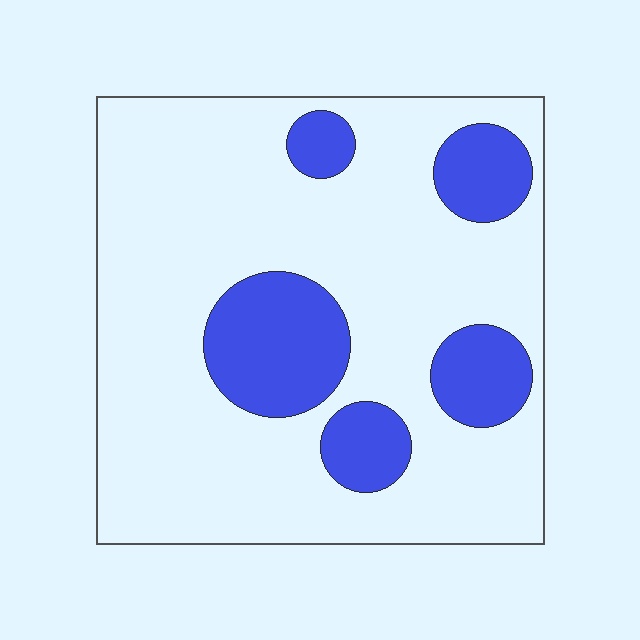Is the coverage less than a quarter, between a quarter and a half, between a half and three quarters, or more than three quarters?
Less than a quarter.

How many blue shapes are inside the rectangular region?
5.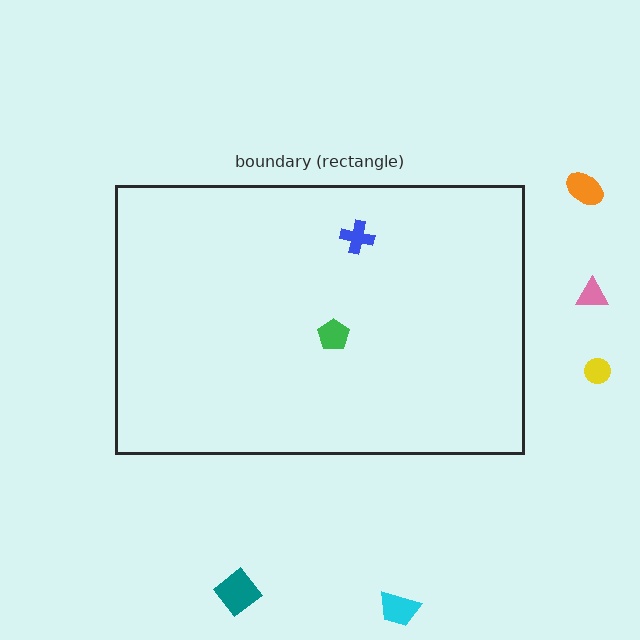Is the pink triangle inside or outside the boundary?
Outside.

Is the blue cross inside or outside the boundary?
Inside.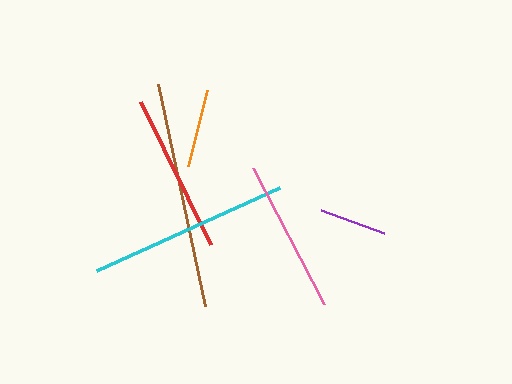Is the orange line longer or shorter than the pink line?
The pink line is longer than the orange line.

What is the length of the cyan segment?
The cyan segment is approximately 201 pixels long.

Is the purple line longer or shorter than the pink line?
The pink line is longer than the purple line.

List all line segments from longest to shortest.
From longest to shortest: brown, cyan, red, pink, orange, purple.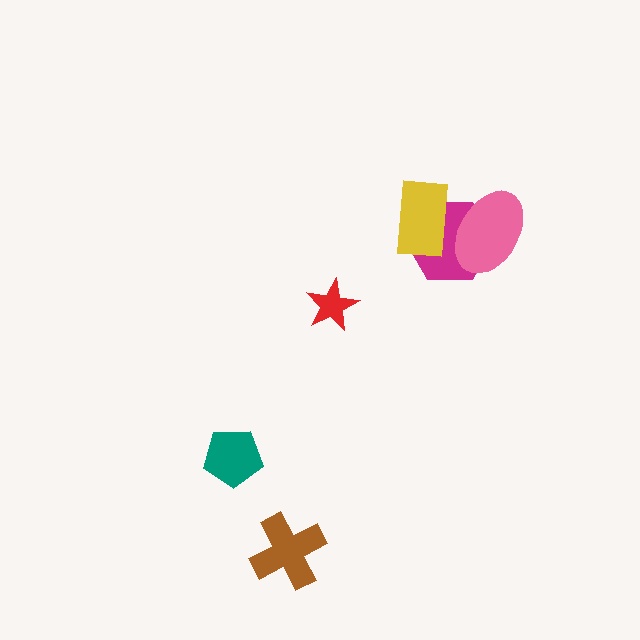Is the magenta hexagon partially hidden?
Yes, it is partially covered by another shape.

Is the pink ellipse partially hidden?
Yes, it is partially covered by another shape.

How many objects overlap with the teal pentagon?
0 objects overlap with the teal pentagon.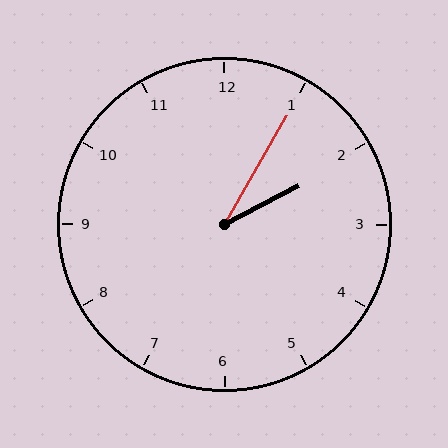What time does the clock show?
2:05.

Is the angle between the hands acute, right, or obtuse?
It is acute.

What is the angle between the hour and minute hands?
Approximately 32 degrees.